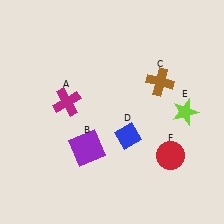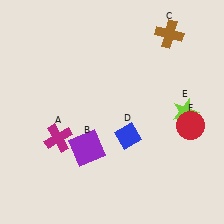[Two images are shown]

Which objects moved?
The objects that moved are: the magenta cross (A), the brown cross (C), the red circle (F).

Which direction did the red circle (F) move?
The red circle (F) moved up.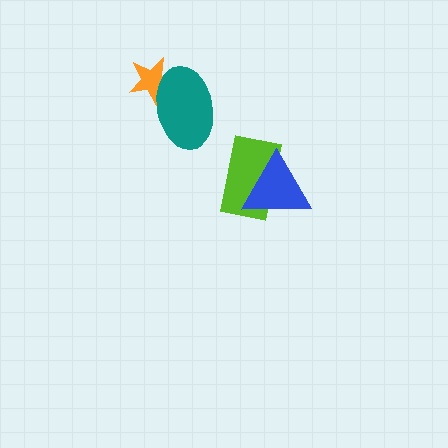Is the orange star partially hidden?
Yes, it is partially covered by another shape.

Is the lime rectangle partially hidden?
Yes, it is partially covered by another shape.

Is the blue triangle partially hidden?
No, no other shape covers it.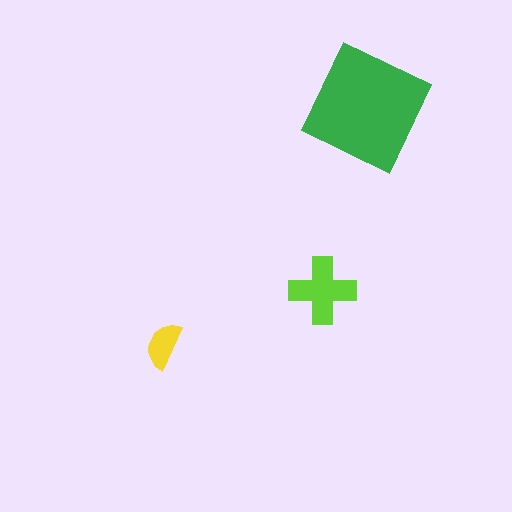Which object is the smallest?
The yellow semicircle.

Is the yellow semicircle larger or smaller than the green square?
Smaller.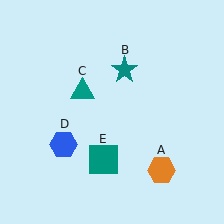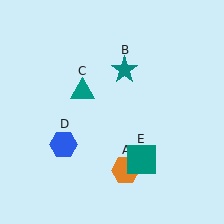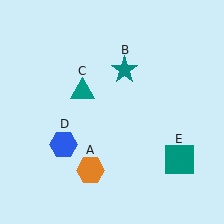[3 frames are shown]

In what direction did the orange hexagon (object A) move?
The orange hexagon (object A) moved left.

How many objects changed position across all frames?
2 objects changed position: orange hexagon (object A), teal square (object E).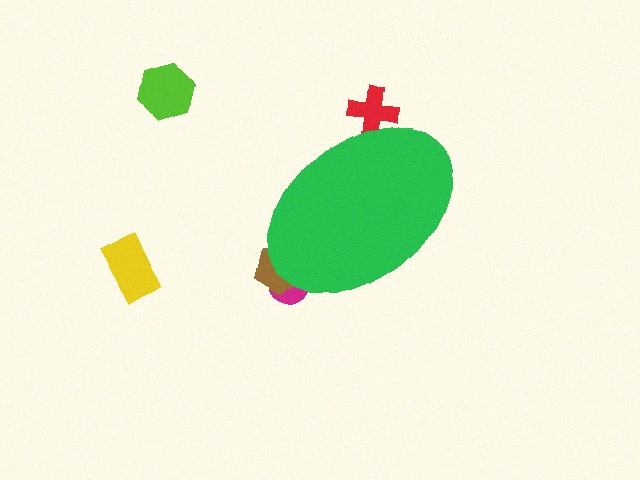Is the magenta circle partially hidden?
Yes, the magenta circle is partially hidden behind the green ellipse.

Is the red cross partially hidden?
Yes, the red cross is partially hidden behind the green ellipse.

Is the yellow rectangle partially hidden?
No, the yellow rectangle is fully visible.